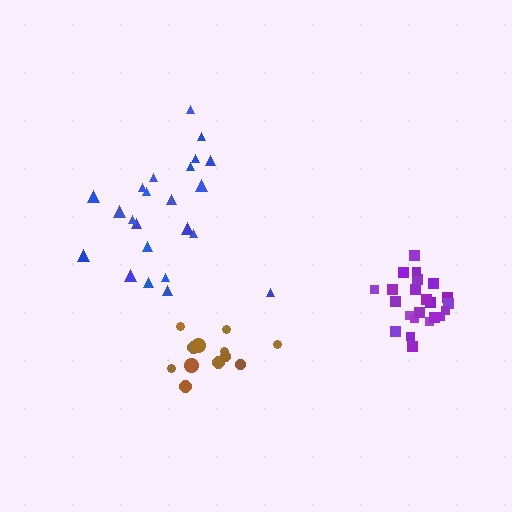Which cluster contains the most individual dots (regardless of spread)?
Purple (23).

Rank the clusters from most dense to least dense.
purple, brown, blue.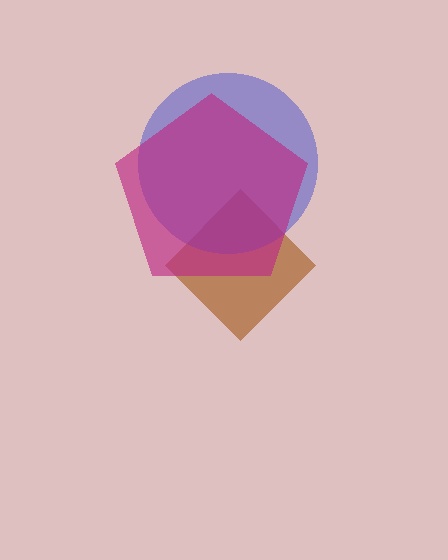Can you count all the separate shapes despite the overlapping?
Yes, there are 3 separate shapes.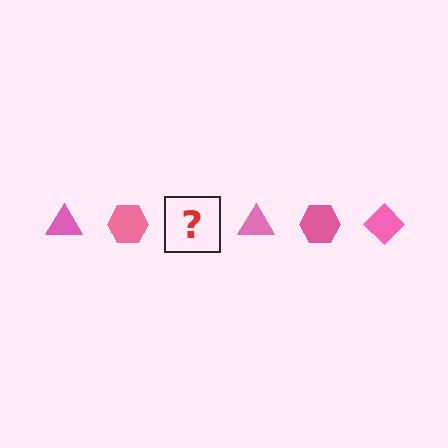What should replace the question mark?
The question mark should be replaced with a pink diamond.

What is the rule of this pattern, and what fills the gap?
The rule is that the pattern cycles through triangle, hexagon, diamond shapes in pink. The gap should be filled with a pink diamond.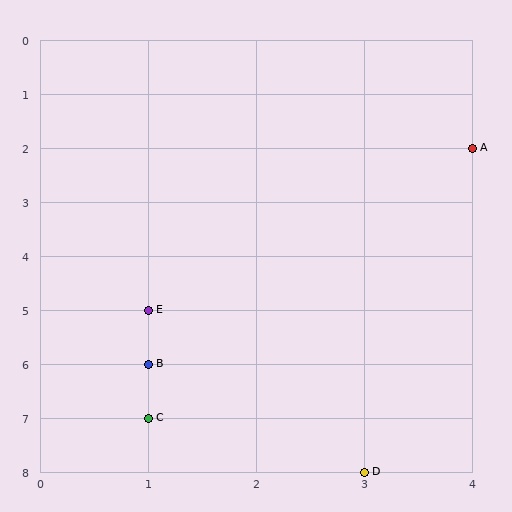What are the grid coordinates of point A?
Point A is at grid coordinates (4, 2).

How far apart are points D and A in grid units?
Points D and A are 1 column and 6 rows apart (about 6.1 grid units diagonally).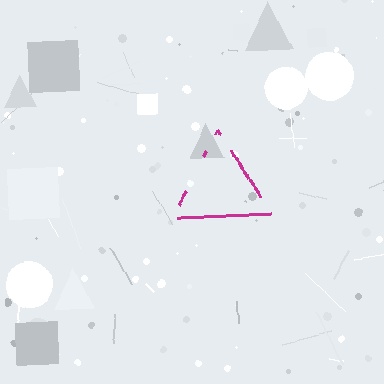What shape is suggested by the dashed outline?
The dashed outline suggests a triangle.